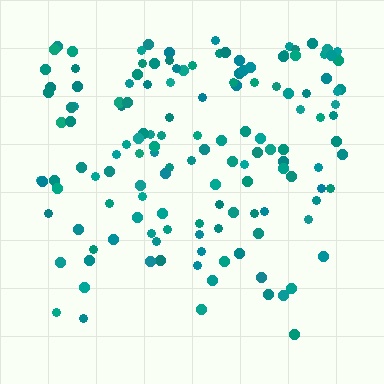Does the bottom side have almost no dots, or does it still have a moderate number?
Still a moderate number, just noticeably fewer than the top.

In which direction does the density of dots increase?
From bottom to top, with the top side densest.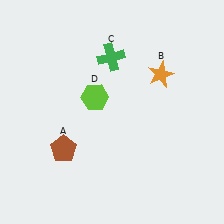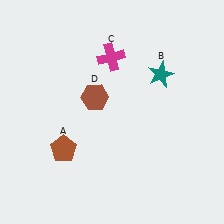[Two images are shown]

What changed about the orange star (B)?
In Image 1, B is orange. In Image 2, it changed to teal.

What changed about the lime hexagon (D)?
In Image 1, D is lime. In Image 2, it changed to brown.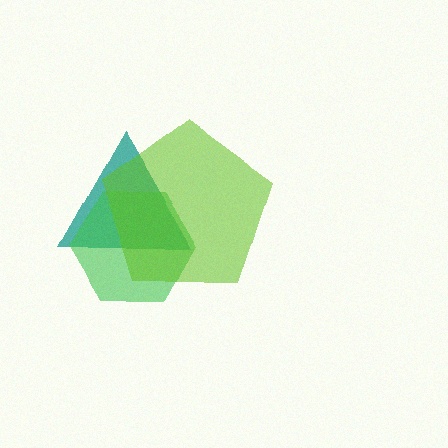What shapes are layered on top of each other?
The layered shapes are: a teal triangle, a green hexagon, a lime pentagon.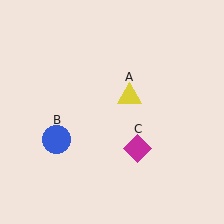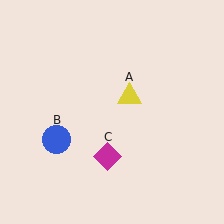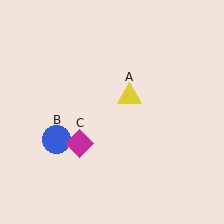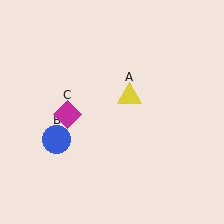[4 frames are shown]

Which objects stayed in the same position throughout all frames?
Yellow triangle (object A) and blue circle (object B) remained stationary.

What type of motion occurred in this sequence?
The magenta diamond (object C) rotated clockwise around the center of the scene.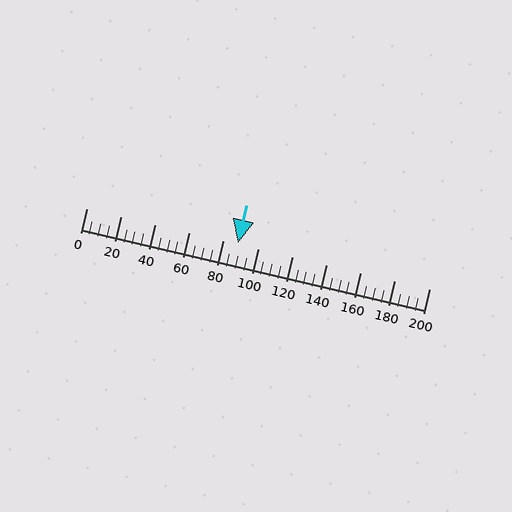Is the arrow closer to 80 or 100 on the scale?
The arrow is closer to 80.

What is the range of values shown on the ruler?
The ruler shows values from 0 to 200.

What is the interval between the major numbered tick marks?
The major tick marks are spaced 20 units apart.